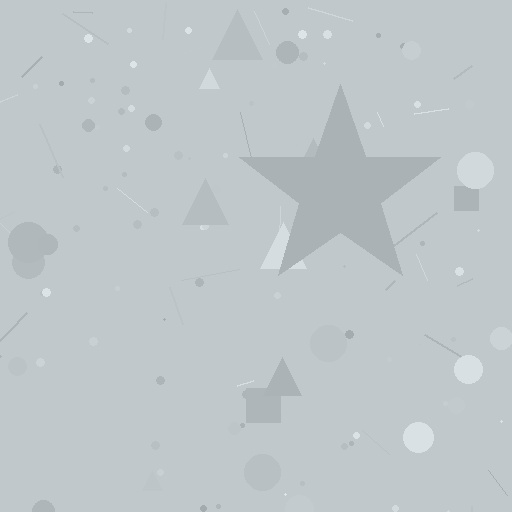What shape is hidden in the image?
A star is hidden in the image.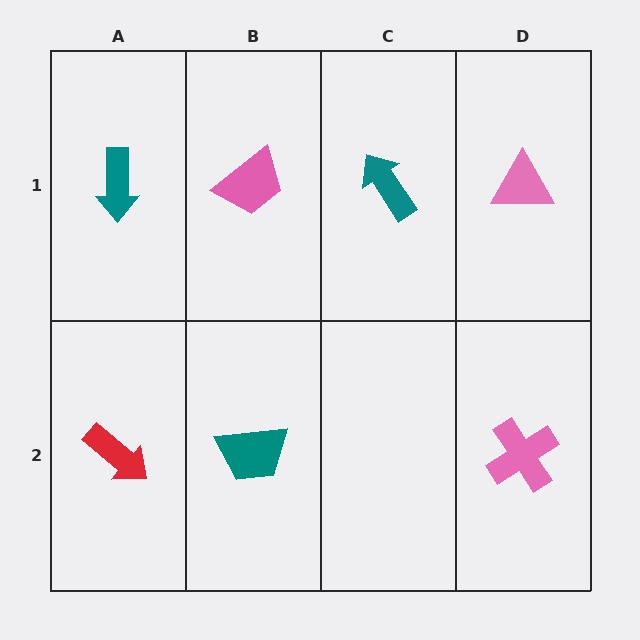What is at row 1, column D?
A pink triangle.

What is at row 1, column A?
A teal arrow.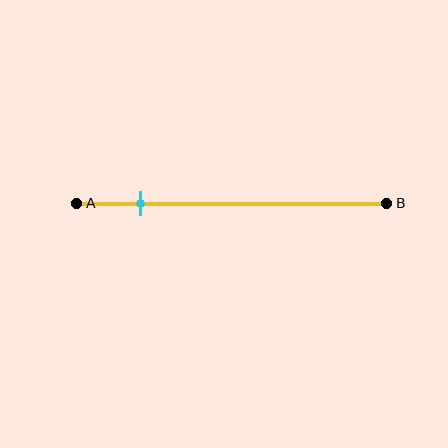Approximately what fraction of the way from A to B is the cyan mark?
The cyan mark is approximately 20% of the way from A to B.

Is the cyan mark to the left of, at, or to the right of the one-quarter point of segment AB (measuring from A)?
The cyan mark is to the left of the one-quarter point of segment AB.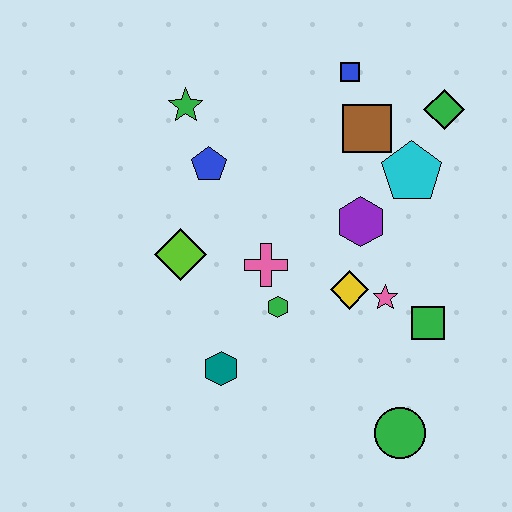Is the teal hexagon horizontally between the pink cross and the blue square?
No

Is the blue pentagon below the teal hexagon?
No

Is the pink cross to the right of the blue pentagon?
Yes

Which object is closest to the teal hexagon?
The green hexagon is closest to the teal hexagon.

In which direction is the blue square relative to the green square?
The blue square is above the green square.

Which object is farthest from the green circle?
The green star is farthest from the green circle.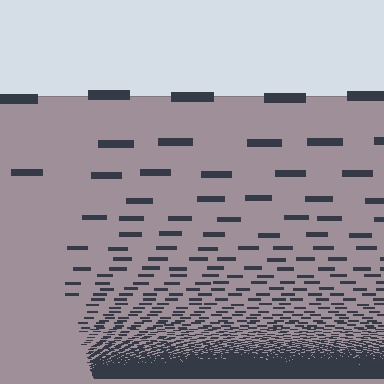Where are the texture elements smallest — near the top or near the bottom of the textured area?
Near the bottom.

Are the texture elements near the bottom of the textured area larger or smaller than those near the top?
Smaller. The gradient is inverted — elements near the bottom are smaller and denser.